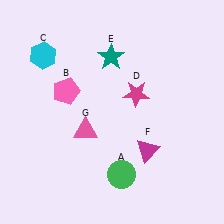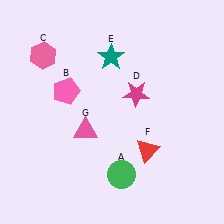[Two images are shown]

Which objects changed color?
C changed from cyan to pink. F changed from magenta to red.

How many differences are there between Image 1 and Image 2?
There are 2 differences between the two images.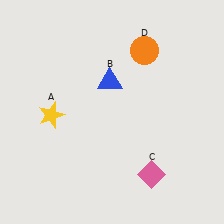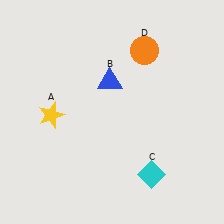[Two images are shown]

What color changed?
The diamond (C) changed from pink in Image 1 to cyan in Image 2.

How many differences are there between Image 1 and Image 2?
There is 1 difference between the two images.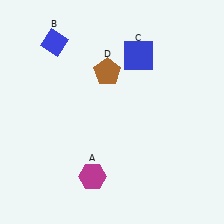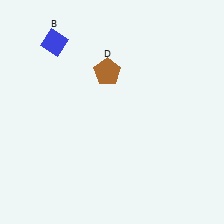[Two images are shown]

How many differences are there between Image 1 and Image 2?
There are 2 differences between the two images.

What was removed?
The blue square (C), the magenta hexagon (A) were removed in Image 2.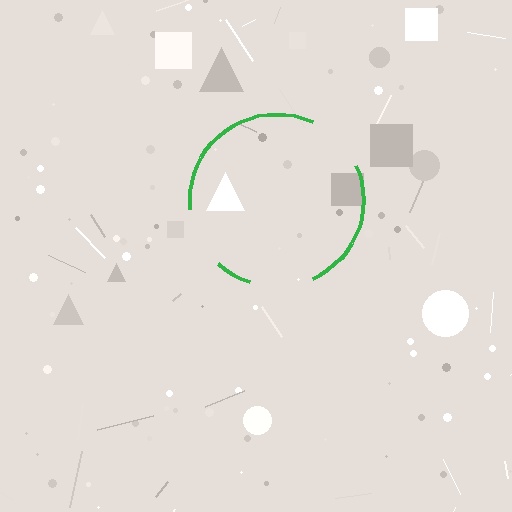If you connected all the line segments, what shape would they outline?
They would outline a circle.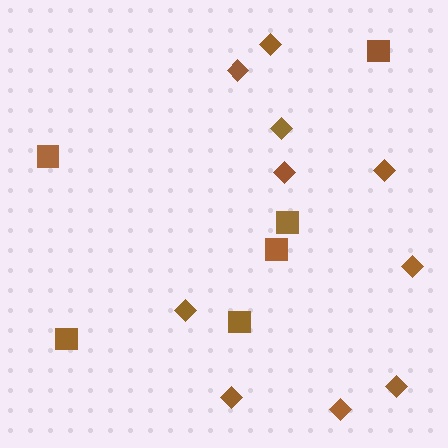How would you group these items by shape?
There are 2 groups: one group of squares (6) and one group of diamonds (10).